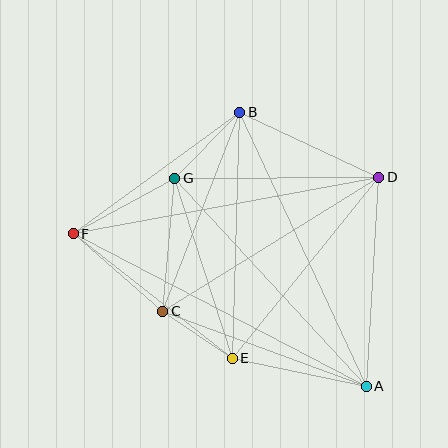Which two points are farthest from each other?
Points A and F are farthest from each other.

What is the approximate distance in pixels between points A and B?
The distance between A and B is approximately 302 pixels.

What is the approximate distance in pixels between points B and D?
The distance between B and D is approximately 154 pixels.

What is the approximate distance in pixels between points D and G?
The distance between D and G is approximately 204 pixels.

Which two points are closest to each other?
Points C and E are closest to each other.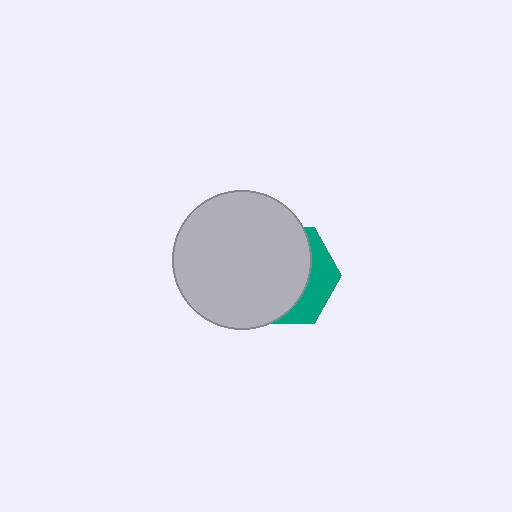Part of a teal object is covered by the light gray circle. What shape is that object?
It is a hexagon.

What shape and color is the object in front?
The object in front is a light gray circle.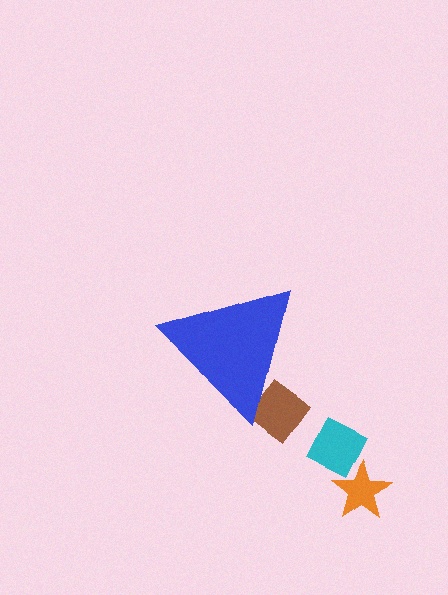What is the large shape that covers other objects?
A blue triangle.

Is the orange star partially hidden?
No, the orange star is fully visible.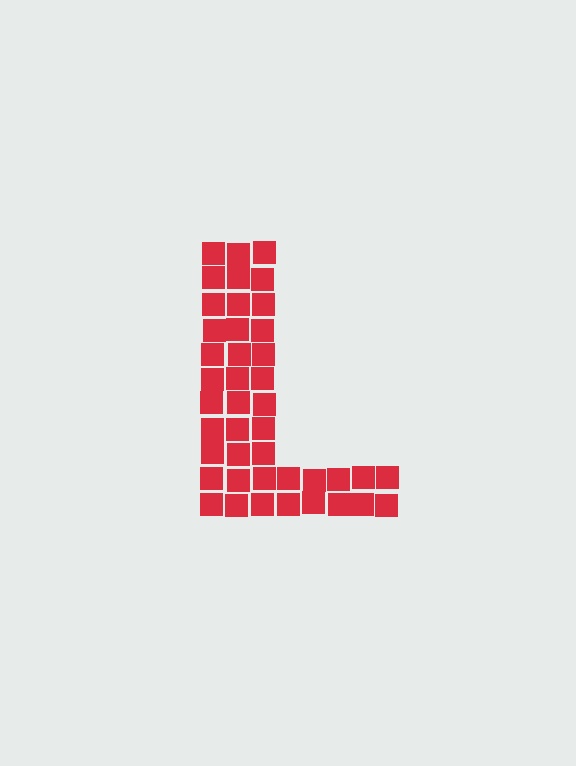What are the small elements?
The small elements are squares.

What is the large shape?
The large shape is the letter L.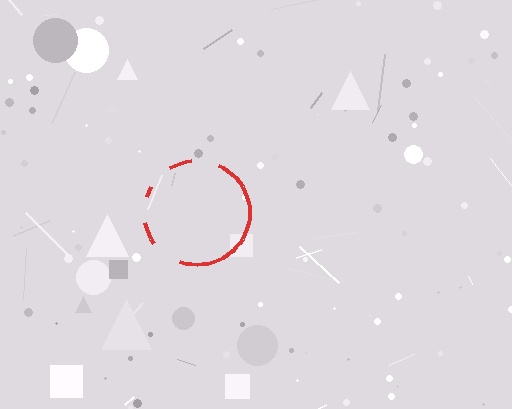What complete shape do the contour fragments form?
The contour fragments form a circle.